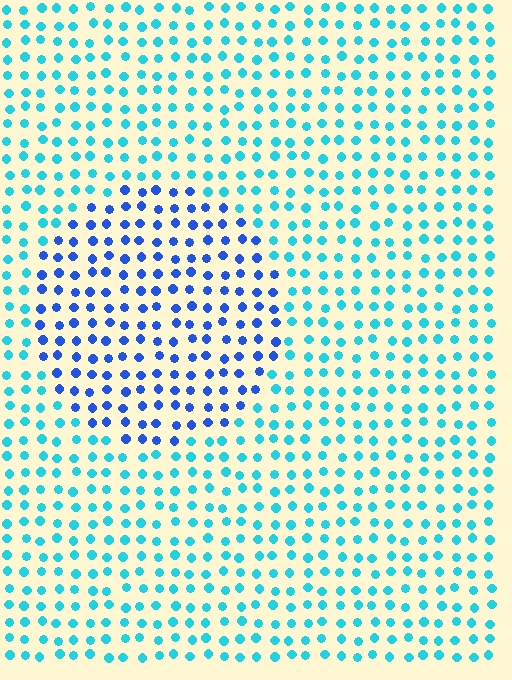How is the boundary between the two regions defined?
The boundary is defined purely by a slight shift in hue (about 40 degrees). Spacing, size, and orientation are identical on both sides.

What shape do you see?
I see a circle.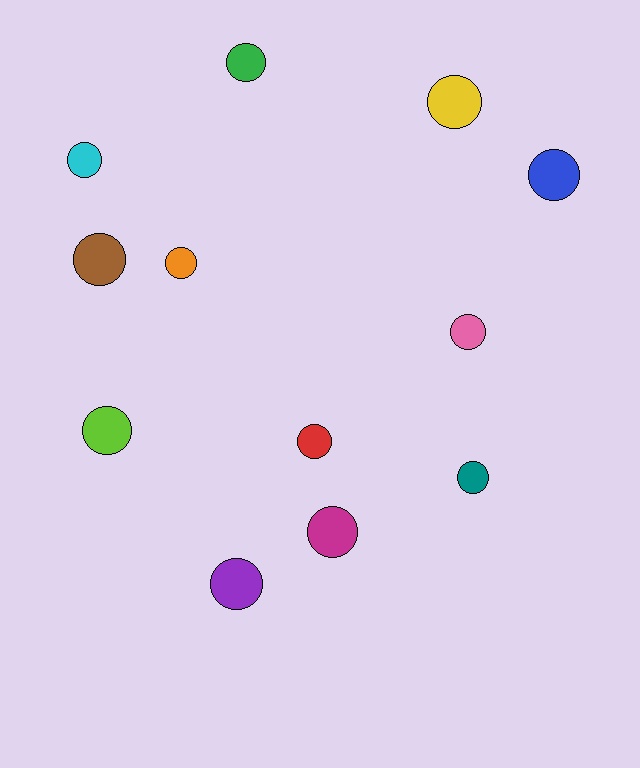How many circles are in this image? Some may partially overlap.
There are 12 circles.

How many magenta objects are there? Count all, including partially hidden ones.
There is 1 magenta object.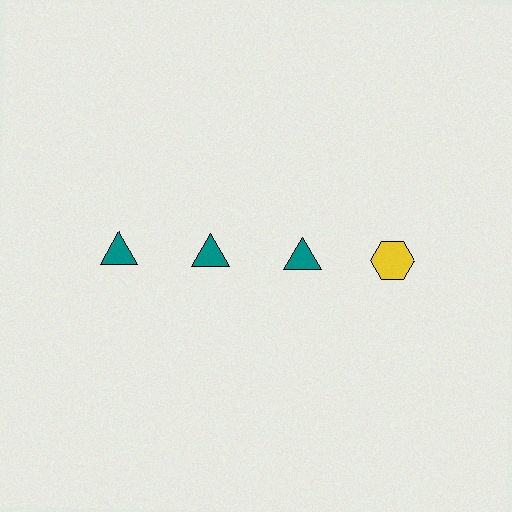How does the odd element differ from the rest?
It differs in both color (yellow instead of teal) and shape (hexagon instead of triangle).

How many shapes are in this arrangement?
There are 4 shapes arranged in a grid pattern.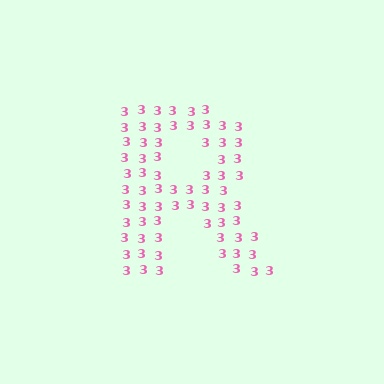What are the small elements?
The small elements are digit 3's.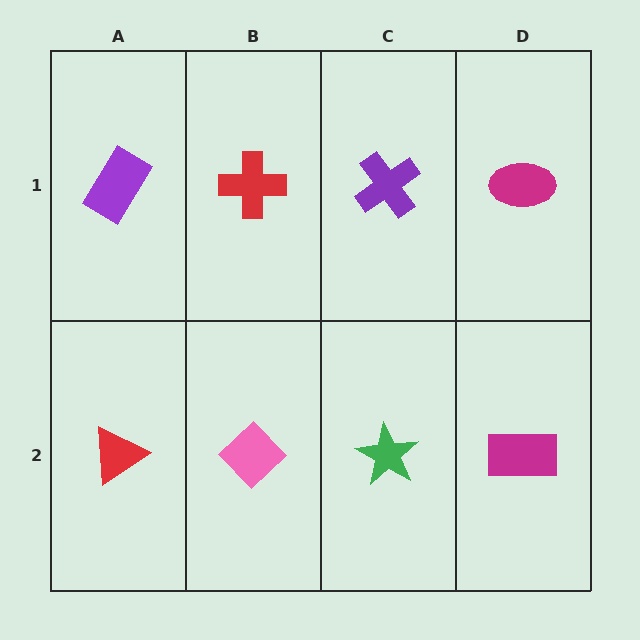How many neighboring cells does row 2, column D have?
2.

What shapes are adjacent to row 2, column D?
A magenta ellipse (row 1, column D), a green star (row 2, column C).